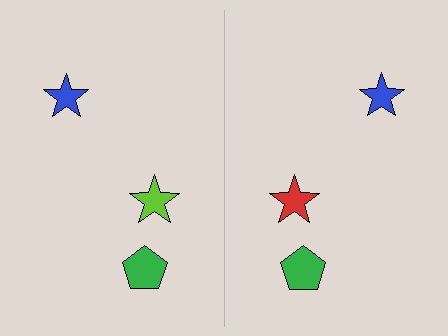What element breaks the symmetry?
The red star on the right side breaks the symmetry — its mirror counterpart is lime.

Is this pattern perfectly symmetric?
No, the pattern is not perfectly symmetric. The red star on the right side breaks the symmetry — its mirror counterpart is lime.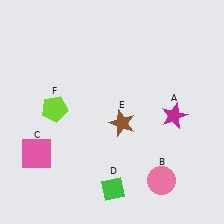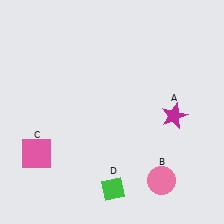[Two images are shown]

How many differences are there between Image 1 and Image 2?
There are 2 differences between the two images.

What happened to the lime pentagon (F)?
The lime pentagon (F) was removed in Image 2. It was in the top-left area of Image 1.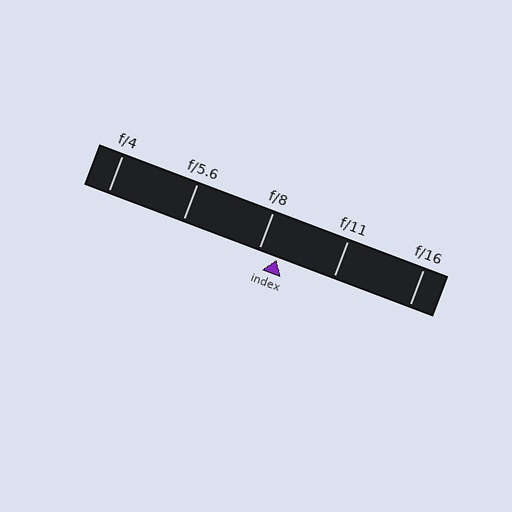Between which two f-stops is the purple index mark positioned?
The index mark is between f/8 and f/11.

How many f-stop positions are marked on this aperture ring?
There are 5 f-stop positions marked.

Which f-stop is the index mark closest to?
The index mark is closest to f/8.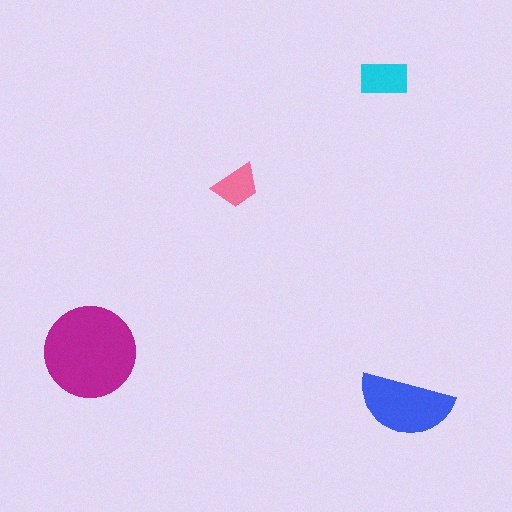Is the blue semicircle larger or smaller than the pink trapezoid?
Larger.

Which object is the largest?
The magenta circle.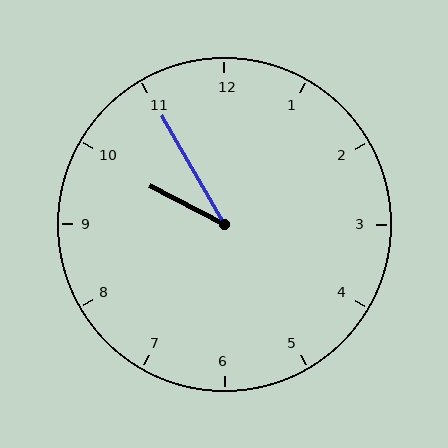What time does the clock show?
9:55.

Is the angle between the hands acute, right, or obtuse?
It is acute.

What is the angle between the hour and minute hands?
Approximately 32 degrees.